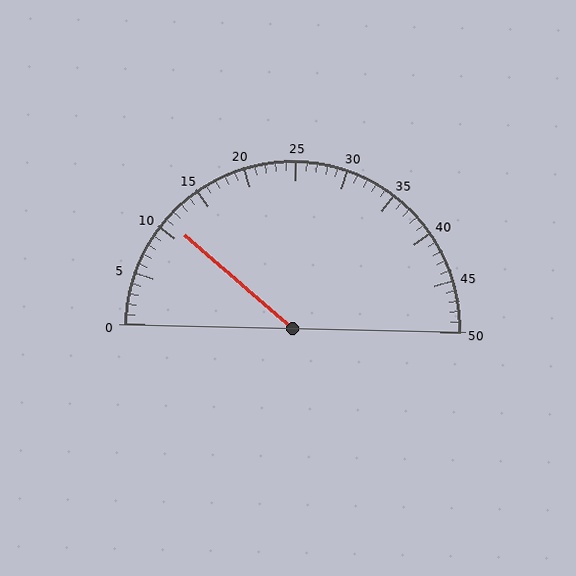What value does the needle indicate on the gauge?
The needle indicates approximately 11.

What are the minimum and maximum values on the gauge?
The gauge ranges from 0 to 50.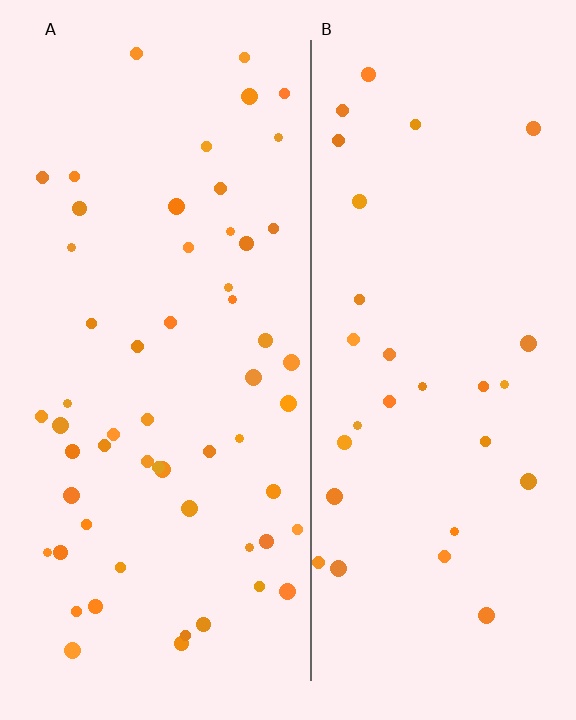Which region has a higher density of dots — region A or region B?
A (the left).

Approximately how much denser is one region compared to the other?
Approximately 1.9× — region A over region B.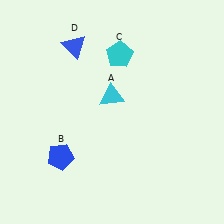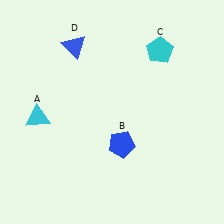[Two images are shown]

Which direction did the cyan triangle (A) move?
The cyan triangle (A) moved left.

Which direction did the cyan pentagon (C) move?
The cyan pentagon (C) moved right.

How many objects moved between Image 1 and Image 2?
3 objects moved between the two images.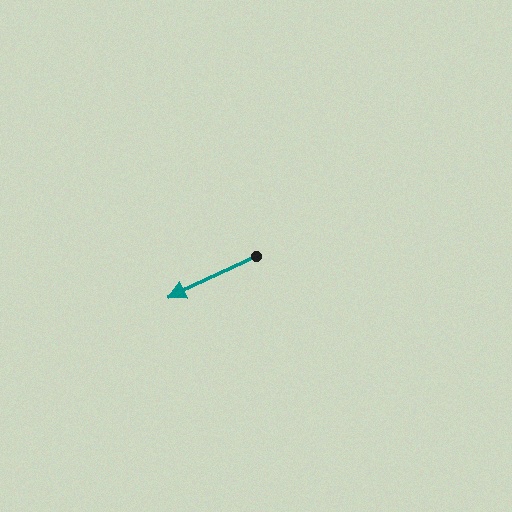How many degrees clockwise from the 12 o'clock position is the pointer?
Approximately 245 degrees.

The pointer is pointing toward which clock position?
Roughly 8 o'clock.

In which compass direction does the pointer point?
Southwest.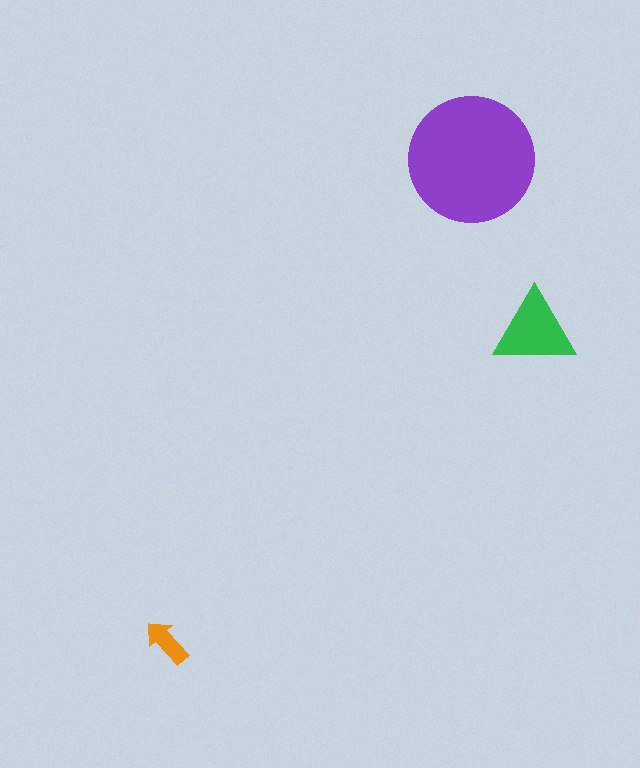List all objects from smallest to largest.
The orange arrow, the green triangle, the purple circle.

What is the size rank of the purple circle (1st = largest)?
1st.